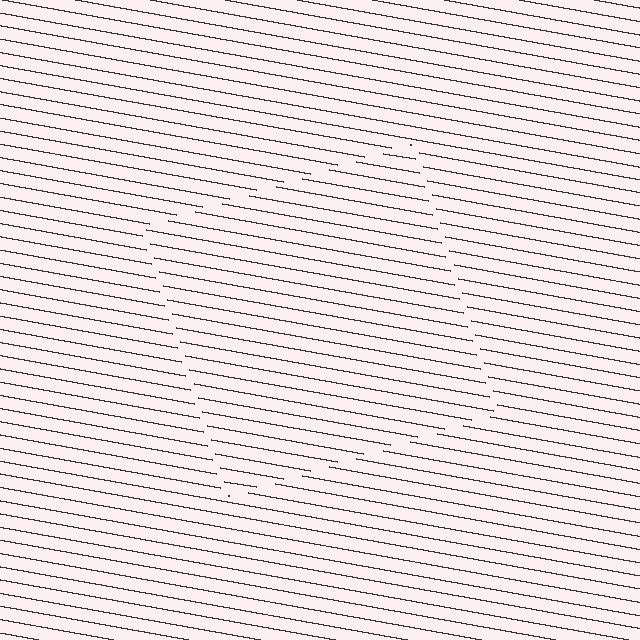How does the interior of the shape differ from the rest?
The interior of the shape contains the same grating, shifted by half a period — the contour is defined by the phase discontinuity where line-ends from the inner and outer gratings abut.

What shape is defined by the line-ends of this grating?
An illusory square. The interior of the shape contains the same grating, shifted by half a period — the contour is defined by the phase discontinuity where line-ends from the inner and outer gratings abut.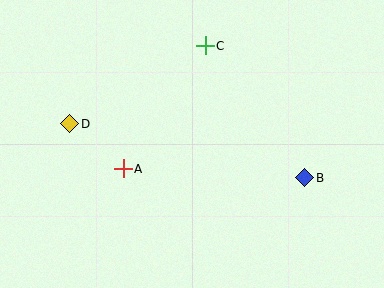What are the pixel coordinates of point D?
Point D is at (70, 124).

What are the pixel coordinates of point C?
Point C is at (205, 46).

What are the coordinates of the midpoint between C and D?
The midpoint between C and D is at (137, 85).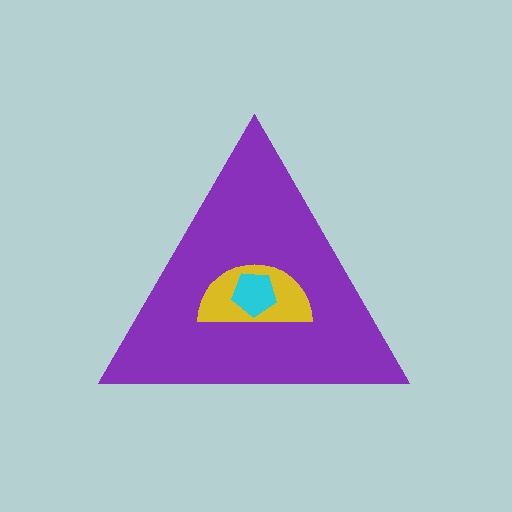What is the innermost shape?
The cyan pentagon.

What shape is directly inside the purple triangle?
The yellow semicircle.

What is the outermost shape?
The purple triangle.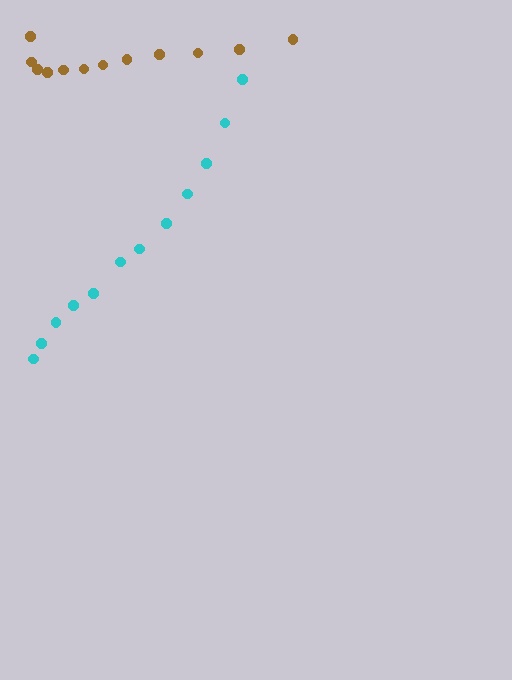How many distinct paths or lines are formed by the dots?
There are 2 distinct paths.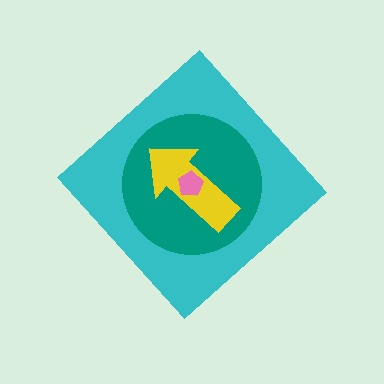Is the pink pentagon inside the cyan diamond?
Yes.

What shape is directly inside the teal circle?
The yellow arrow.